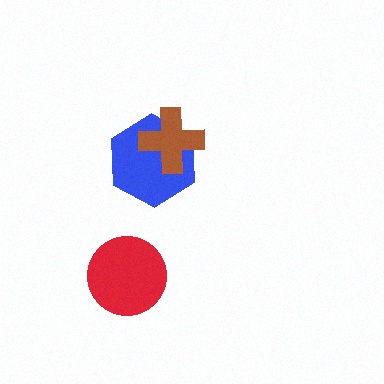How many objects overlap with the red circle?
0 objects overlap with the red circle.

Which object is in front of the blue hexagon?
The brown cross is in front of the blue hexagon.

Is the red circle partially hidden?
No, no other shape covers it.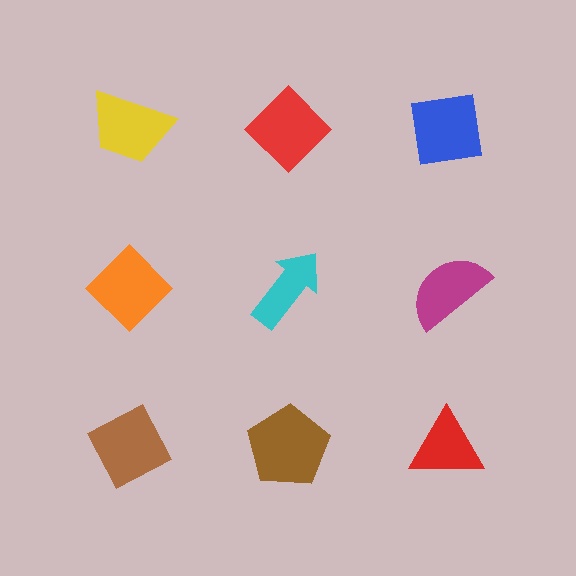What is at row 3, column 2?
A brown pentagon.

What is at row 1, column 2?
A red diamond.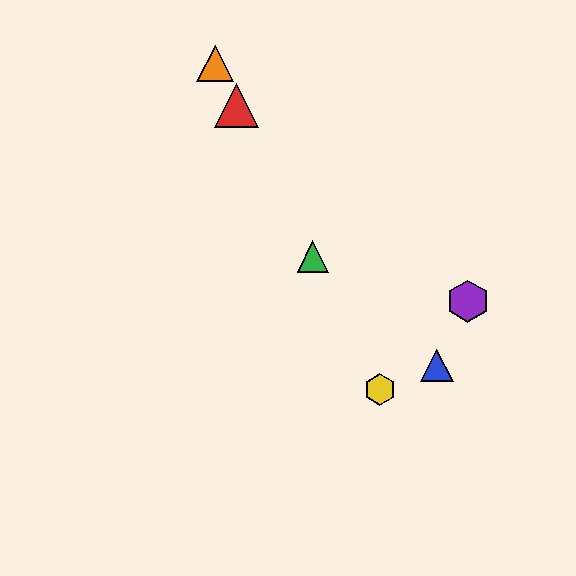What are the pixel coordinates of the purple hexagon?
The purple hexagon is at (468, 301).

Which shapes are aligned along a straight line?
The red triangle, the green triangle, the yellow hexagon, the orange triangle are aligned along a straight line.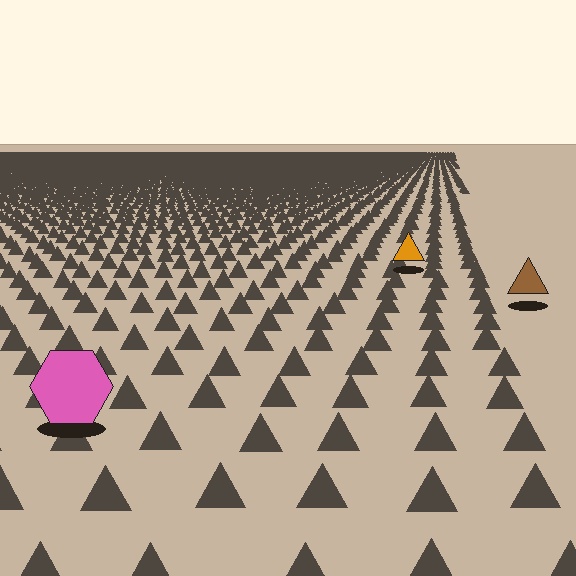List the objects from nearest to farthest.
From nearest to farthest: the pink hexagon, the brown triangle, the orange triangle.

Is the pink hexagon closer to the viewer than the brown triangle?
Yes. The pink hexagon is closer — you can tell from the texture gradient: the ground texture is coarser near it.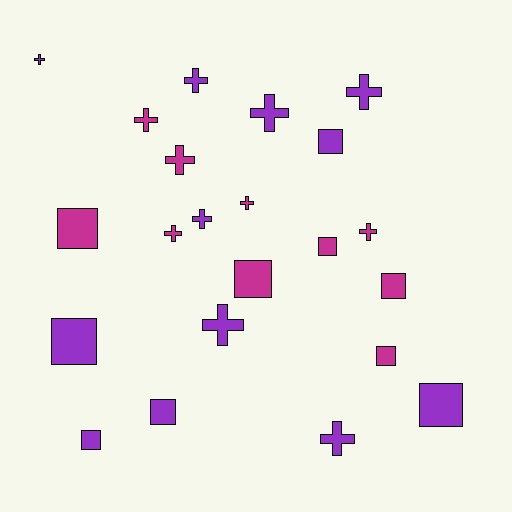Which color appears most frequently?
Purple, with 12 objects.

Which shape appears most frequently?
Cross, with 12 objects.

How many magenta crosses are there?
There are 5 magenta crosses.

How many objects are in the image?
There are 22 objects.